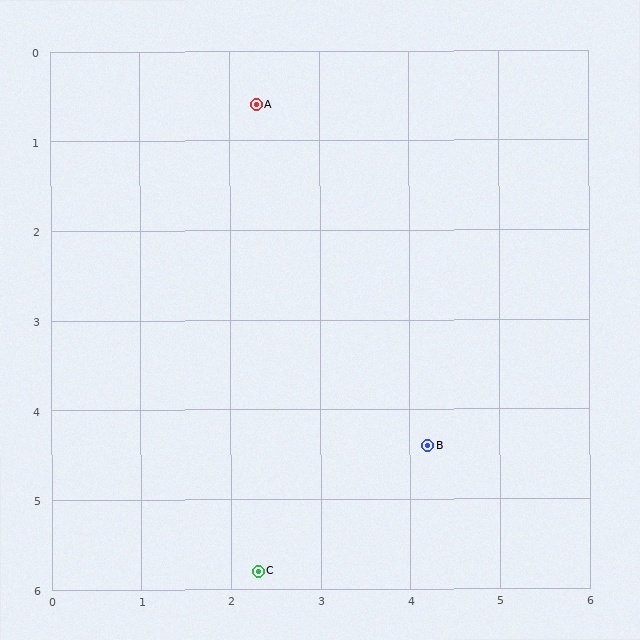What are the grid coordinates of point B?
Point B is at approximately (4.2, 4.4).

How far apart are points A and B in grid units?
Points A and B are about 4.2 grid units apart.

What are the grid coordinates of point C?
Point C is at approximately (2.3, 5.8).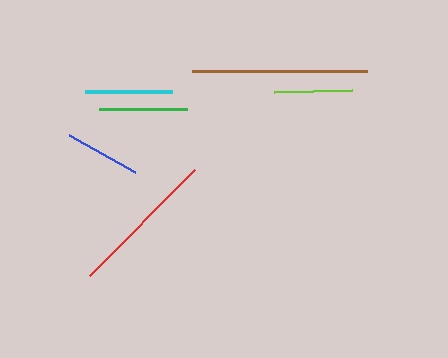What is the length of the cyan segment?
The cyan segment is approximately 87 pixels long.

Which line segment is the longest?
The brown line is the longest at approximately 174 pixels.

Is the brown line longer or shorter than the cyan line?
The brown line is longer than the cyan line.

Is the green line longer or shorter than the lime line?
The green line is longer than the lime line.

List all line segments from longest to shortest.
From longest to shortest: brown, red, green, cyan, lime, blue.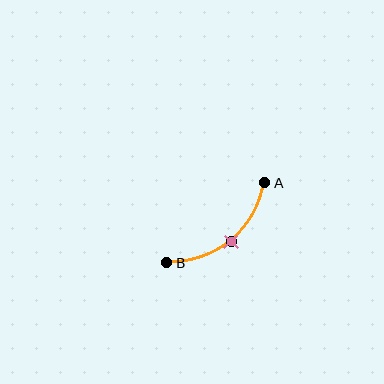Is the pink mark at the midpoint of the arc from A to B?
Yes. The pink mark lies on the arc at equal arc-length from both A and B — it is the arc midpoint.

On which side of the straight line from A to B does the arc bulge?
The arc bulges below and to the right of the straight line connecting A and B.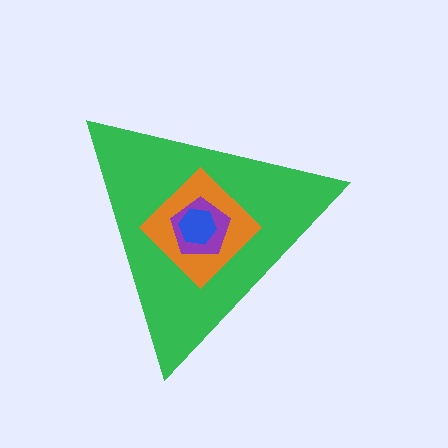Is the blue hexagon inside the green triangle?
Yes.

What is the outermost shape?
The green triangle.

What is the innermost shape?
The blue hexagon.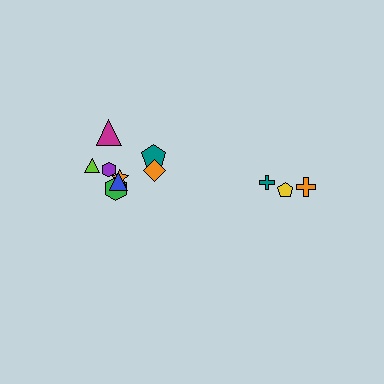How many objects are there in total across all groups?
There are 11 objects.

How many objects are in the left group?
There are 8 objects.